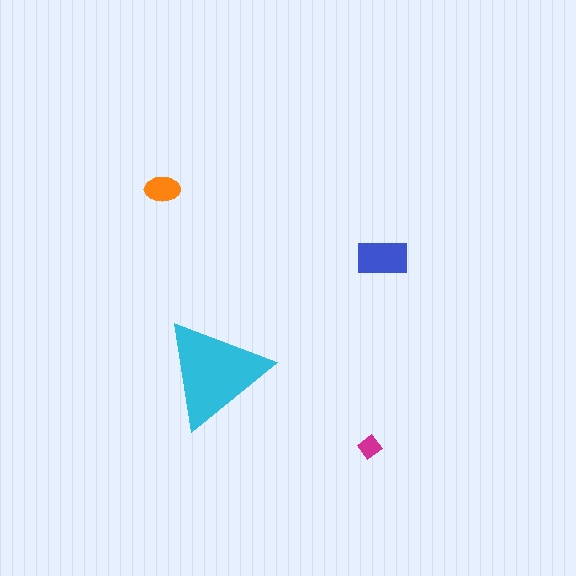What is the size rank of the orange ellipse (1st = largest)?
3rd.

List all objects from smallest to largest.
The magenta diamond, the orange ellipse, the blue rectangle, the cyan triangle.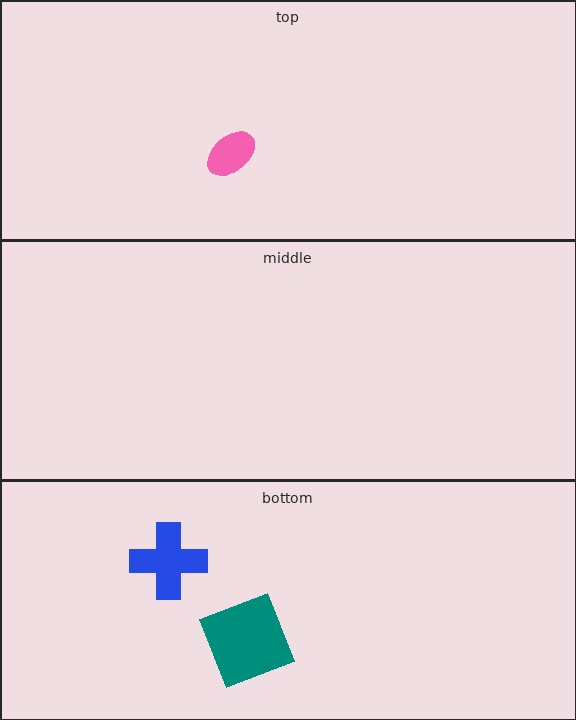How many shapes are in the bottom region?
2.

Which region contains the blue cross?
The bottom region.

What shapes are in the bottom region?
The blue cross, the teal square.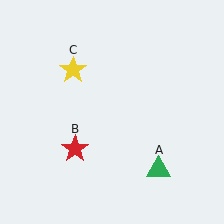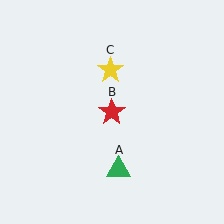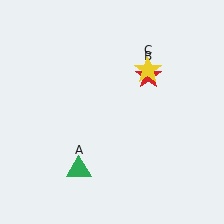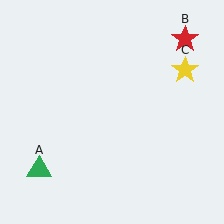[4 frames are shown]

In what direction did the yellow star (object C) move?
The yellow star (object C) moved right.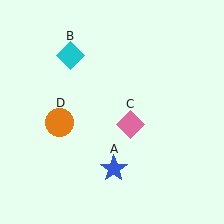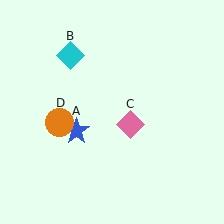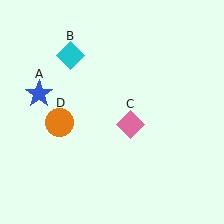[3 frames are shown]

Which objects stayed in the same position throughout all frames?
Cyan diamond (object B) and pink diamond (object C) and orange circle (object D) remained stationary.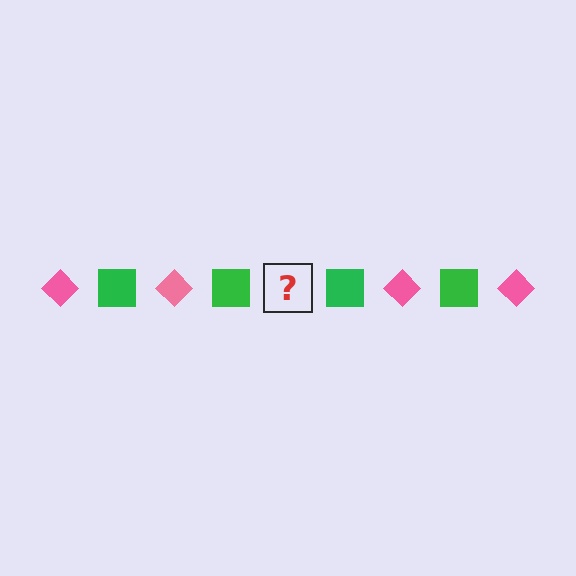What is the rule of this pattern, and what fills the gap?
The rule is that the pattern alternates between pink diamond and green square. The gap should be filled with a pink diamond.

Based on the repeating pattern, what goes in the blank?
The blank should be a pink diamond.